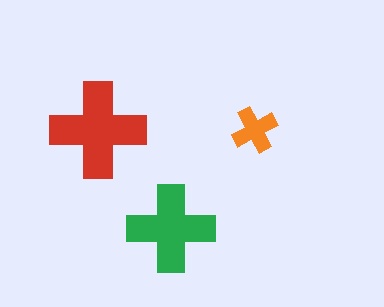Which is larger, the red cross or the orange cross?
The red one.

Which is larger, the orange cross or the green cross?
The green one.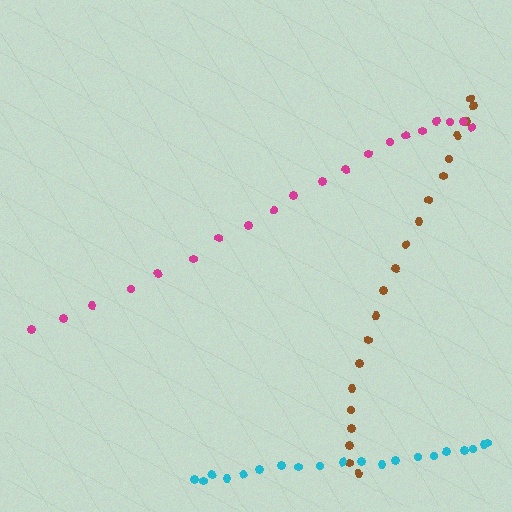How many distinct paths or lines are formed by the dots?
There are 3 distinct paths.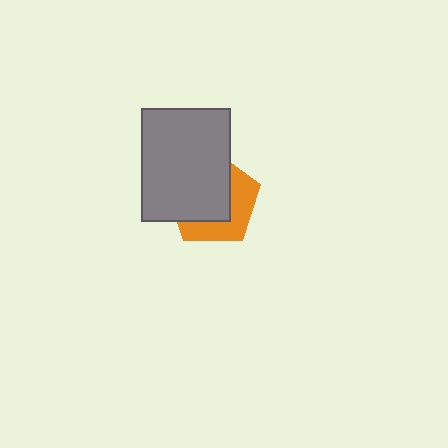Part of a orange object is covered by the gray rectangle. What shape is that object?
It is a pentagon.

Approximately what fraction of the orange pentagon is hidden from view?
Roughly 59% of the orange pentagon is hidden behind the gray rectangle.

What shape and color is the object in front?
The object in front is a gray rectangle.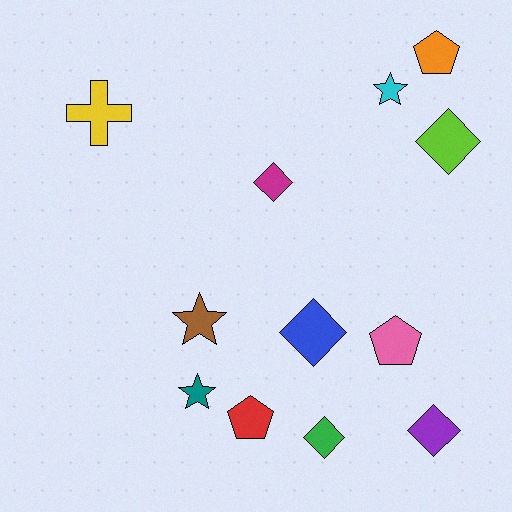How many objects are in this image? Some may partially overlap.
There are 12 objects.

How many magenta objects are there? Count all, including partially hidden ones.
There is 1 magenta object.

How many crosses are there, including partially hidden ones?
There is 1 cross.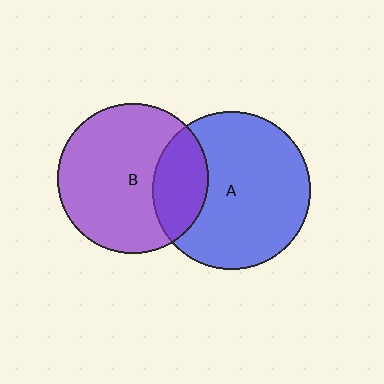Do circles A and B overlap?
Yes.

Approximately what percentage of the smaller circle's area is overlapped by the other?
Approximately 25%.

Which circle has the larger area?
Circle A (blue).